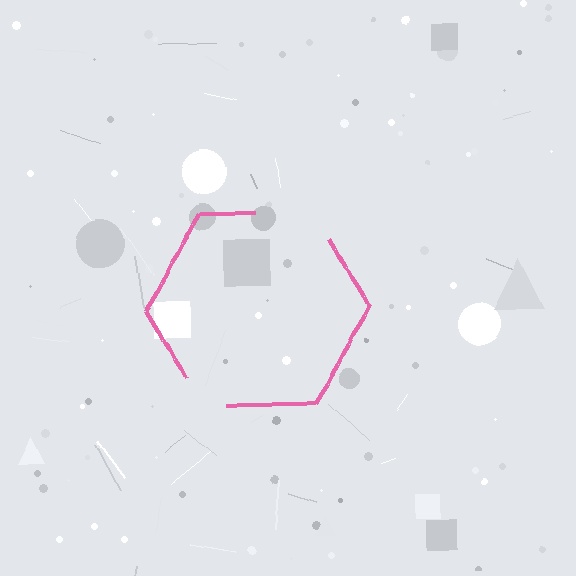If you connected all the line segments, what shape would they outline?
They would outline a hexagon.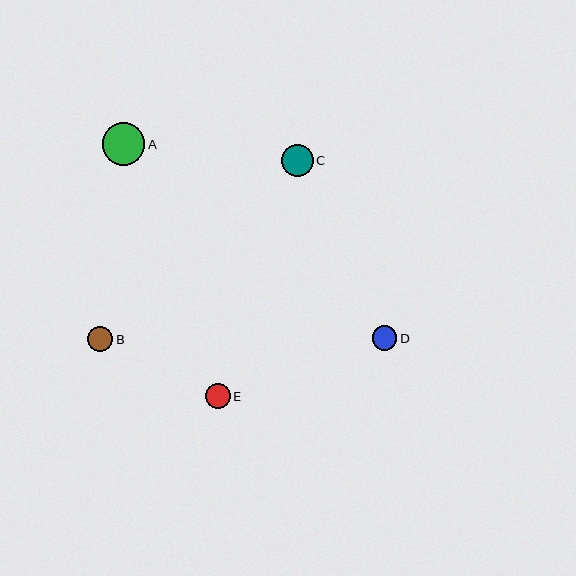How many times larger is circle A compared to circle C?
Circle A is approximately 1.4 times the size of circle C.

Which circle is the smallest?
Circle E is the smallest with a size of approximately 24 pixels.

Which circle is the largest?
Circle A is the largest with a size of approximately 43 pixels.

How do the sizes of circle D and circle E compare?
Circle D and circle E are approximately the same size.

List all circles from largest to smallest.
From largest to smallest: A, C, B, D, E.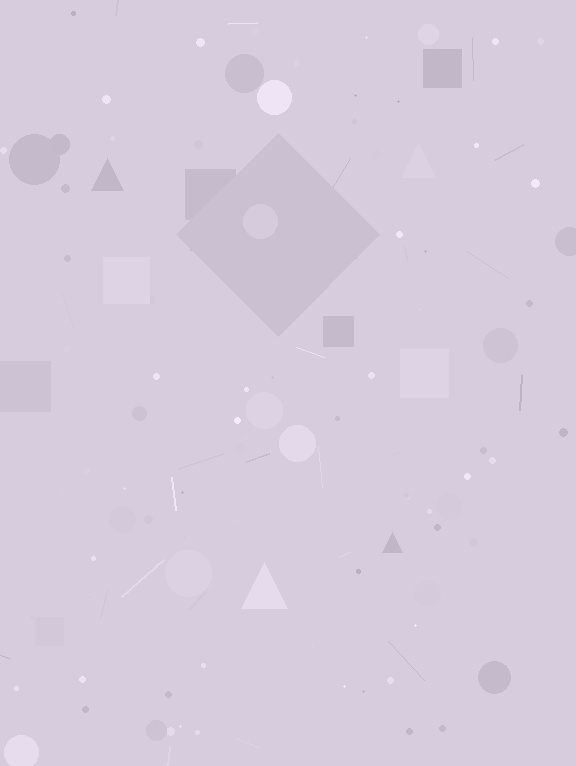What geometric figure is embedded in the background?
A diamond is embedded in the background.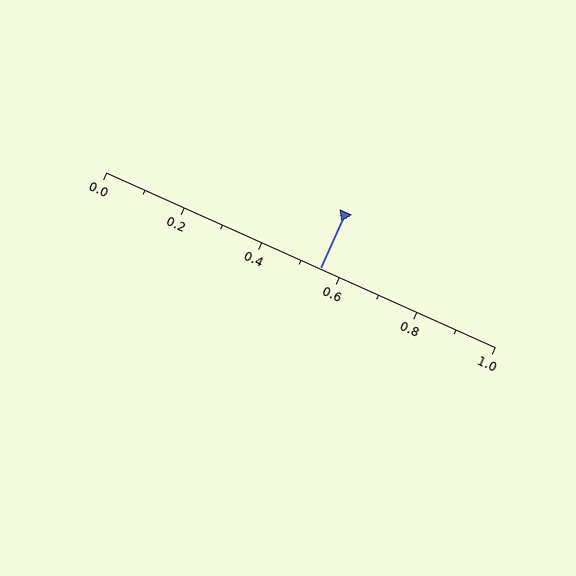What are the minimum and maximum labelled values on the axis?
The axis runs from 0.0 to 1.0.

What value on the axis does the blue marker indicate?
The marker indicates approximately 0.55.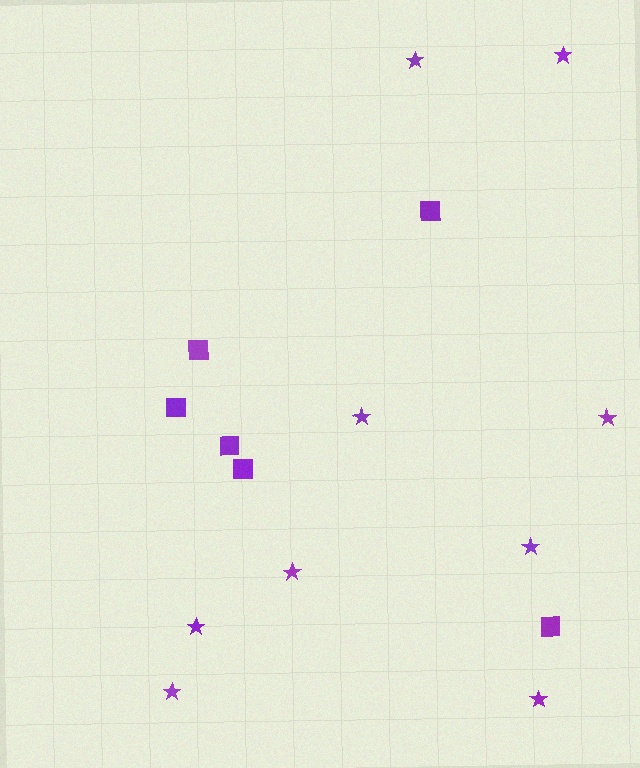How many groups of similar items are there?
There are 2 groups: one group of squares (6) and one group of stars (9).